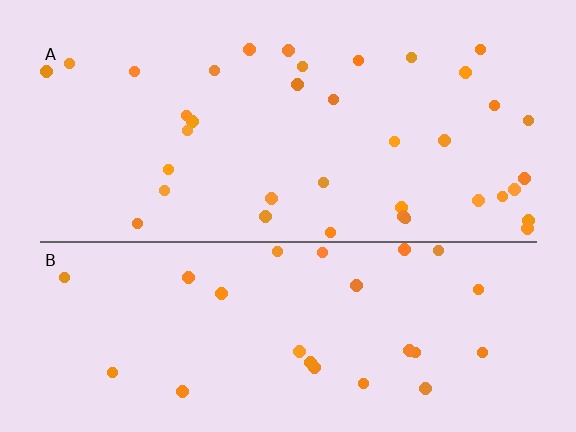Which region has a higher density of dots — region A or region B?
A (the top).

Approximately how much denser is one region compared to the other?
Approximately 1.4× — region A over region B.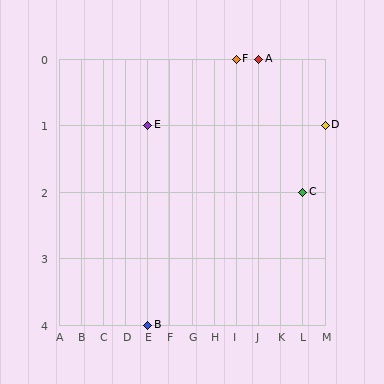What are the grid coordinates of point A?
Point A is at grid coordinates (J, 0).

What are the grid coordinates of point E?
Point E is at grid coordinates (E, 1).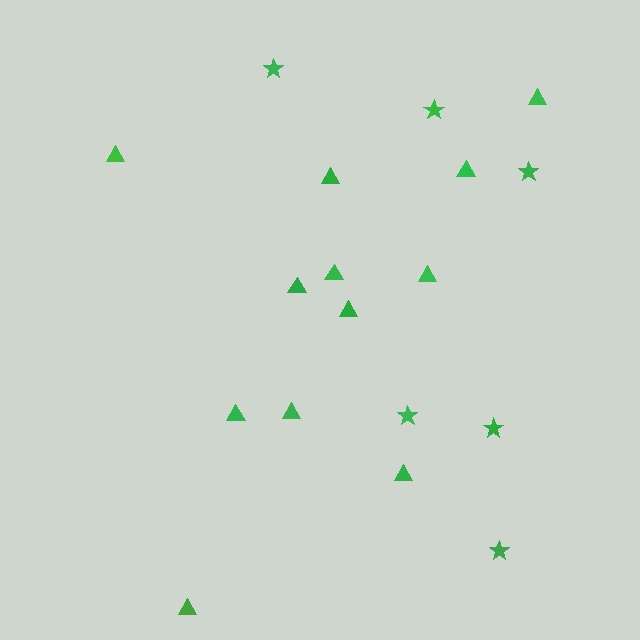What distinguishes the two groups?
There are 2 groups: one group of stars (6) and one group of triangles (12).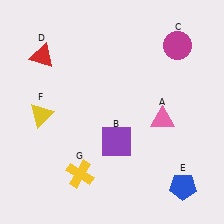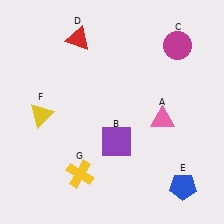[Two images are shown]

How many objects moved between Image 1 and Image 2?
1 object moved between the two images.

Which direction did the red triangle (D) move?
The red triangle (D) moved right.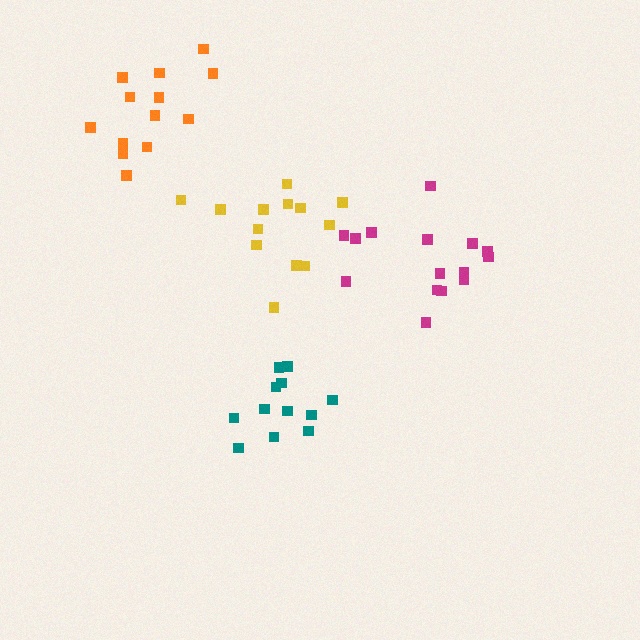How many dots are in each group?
Group 1: 13 dots, Group 2: 15 dots, Group 3: 12 dots, Group 4: 13 dots (53 total).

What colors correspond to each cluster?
The clusters are colored: orange, magenta, teal, yellow.